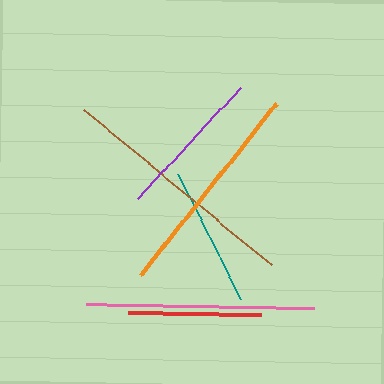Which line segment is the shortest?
The red line is the shortest at approximately 133 pixels.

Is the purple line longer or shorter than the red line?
The purple line is longer than the red line.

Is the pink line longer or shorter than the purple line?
The pink line is longer than the purple line.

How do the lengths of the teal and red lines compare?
The teal and red lines are approximately the same length.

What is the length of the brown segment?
The brown segment is approximately 244 pixels long.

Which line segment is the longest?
The brown line is the longest at approximately 244 pixels.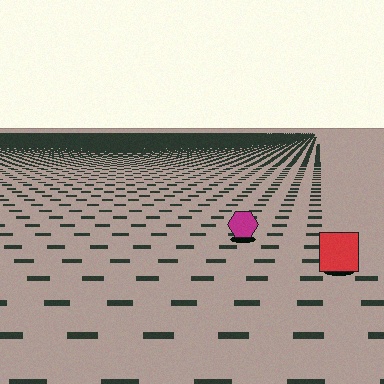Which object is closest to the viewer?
The red square is closest. The texture marks near it are larger and more spread out.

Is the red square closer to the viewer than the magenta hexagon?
Yes. The red square is closer — you can tell from the texture gradient: the ground texture is coarser near it.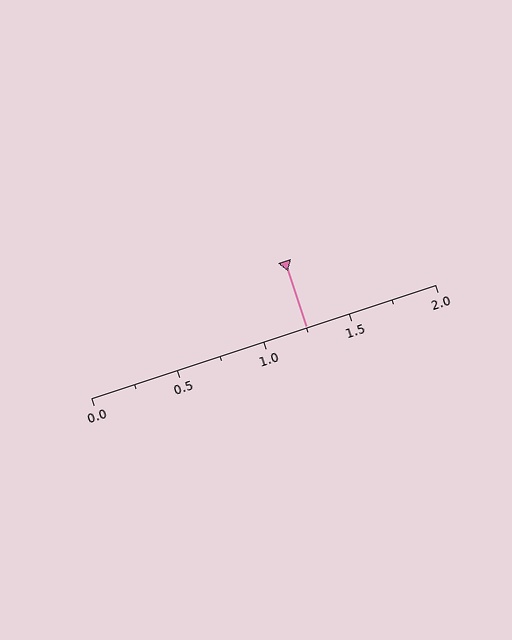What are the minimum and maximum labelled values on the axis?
The axis runs from 0.0 to 2.0.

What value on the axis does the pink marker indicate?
The marker indicates approximately 1.25.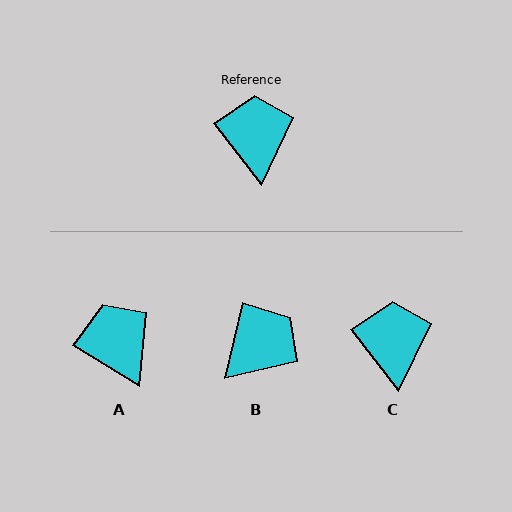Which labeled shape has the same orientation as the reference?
C.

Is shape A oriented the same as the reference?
No, it is off by about 20 degrees.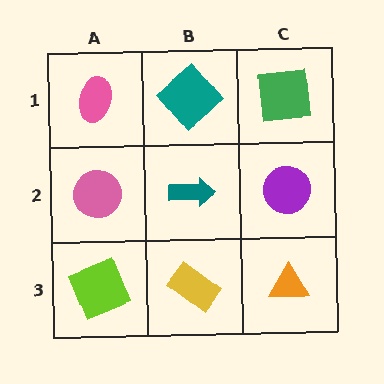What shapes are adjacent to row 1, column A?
A pink circle (row 2, column A), a teal diamond (row 1, column B).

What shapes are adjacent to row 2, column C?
A green square (row 1, column C), an orange triangle (row 3, column C), a teal arrow (row 2, column B).